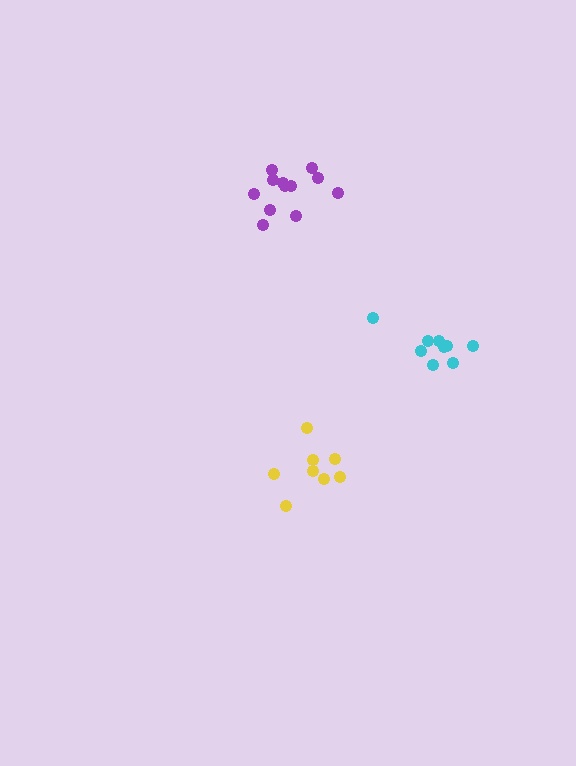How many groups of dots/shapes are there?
There are 3 groups.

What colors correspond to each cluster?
The clusters are colored: purple, yellow, cyan.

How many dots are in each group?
Group 1: 12 dots, Group 2: 8 dots, Group 3: 9 dots (29 total).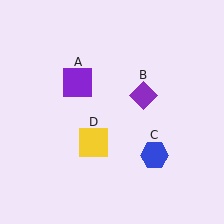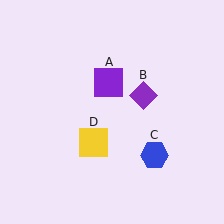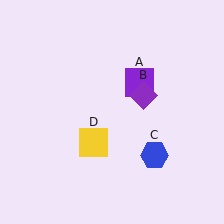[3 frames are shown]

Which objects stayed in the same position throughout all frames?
Purple diamond (object B) and blue hexagon (object C) and yellow square (object D) remained stationary.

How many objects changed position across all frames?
1 object changed position: purple square (object A).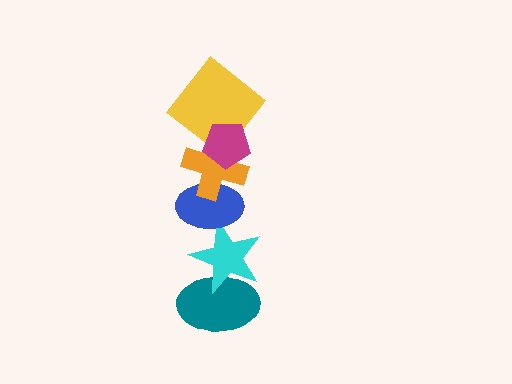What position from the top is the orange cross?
The orange cross is 3rd from the top.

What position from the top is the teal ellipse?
The teal ellipse is 6th from the top.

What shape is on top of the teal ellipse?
The cyan star is on top of the teal ellipse.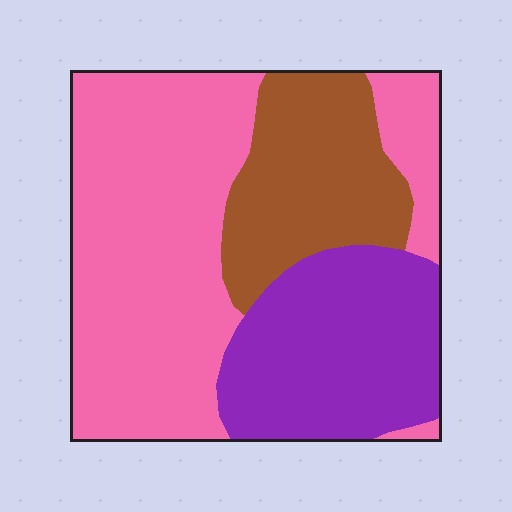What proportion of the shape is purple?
Purple covers roughly 25% of the shape.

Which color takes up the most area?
Pink, at roughly 50%.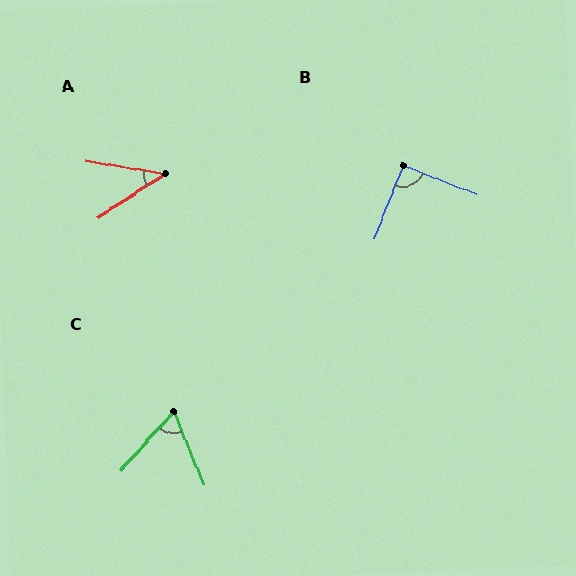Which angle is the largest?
B, at approximately 90 degrees.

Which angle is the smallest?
A, at approximately 43 degrees.